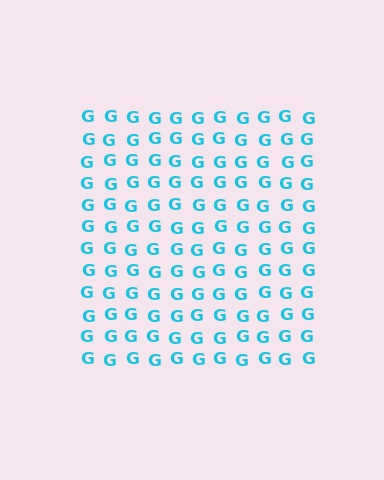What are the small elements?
The small elements are letter G's.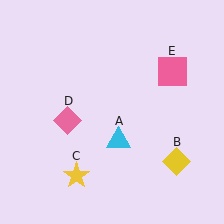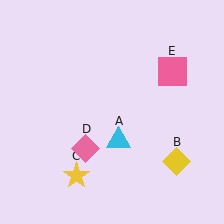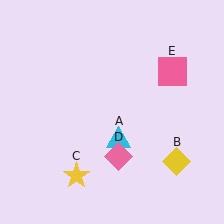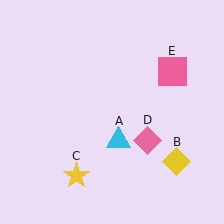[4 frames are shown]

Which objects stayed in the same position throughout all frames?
Cyan triangle (object A) and yellow diamond (object B) and yellow star (object C) and pink square (object E) remained stationary.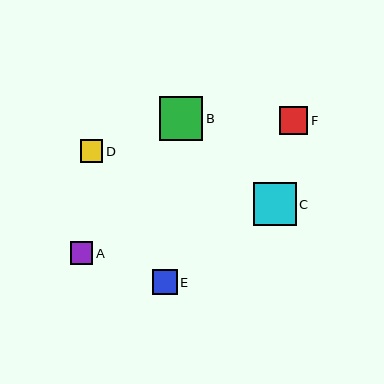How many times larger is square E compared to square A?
Square E is approximately 1.1 times the size of square A.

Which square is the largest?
Square B is the largest with a size of approximately 44 pixels.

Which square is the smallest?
Square A is the smallest with a size of approximately 22 pixels.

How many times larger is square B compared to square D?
Square B is approximately 2.0 times the size of square D.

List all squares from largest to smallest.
From largest to smallest: B, C, F, E, D, A.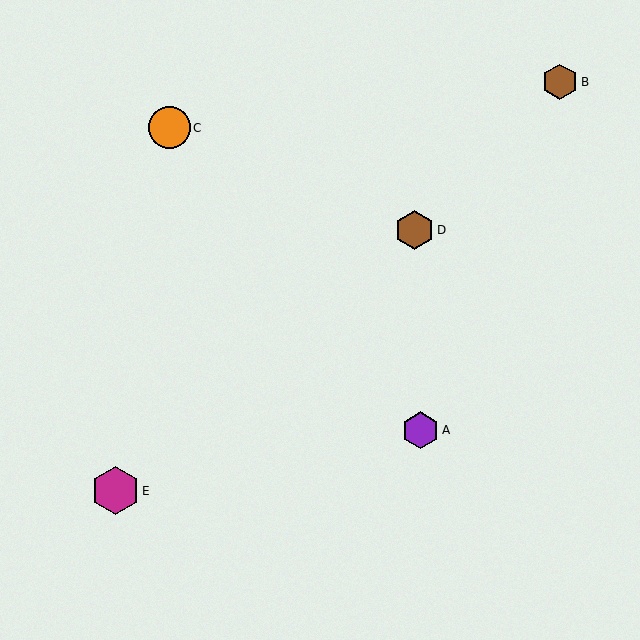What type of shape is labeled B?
Shape B is a brown hexagon.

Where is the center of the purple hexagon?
The center of the purple hexagon is at (420, 430).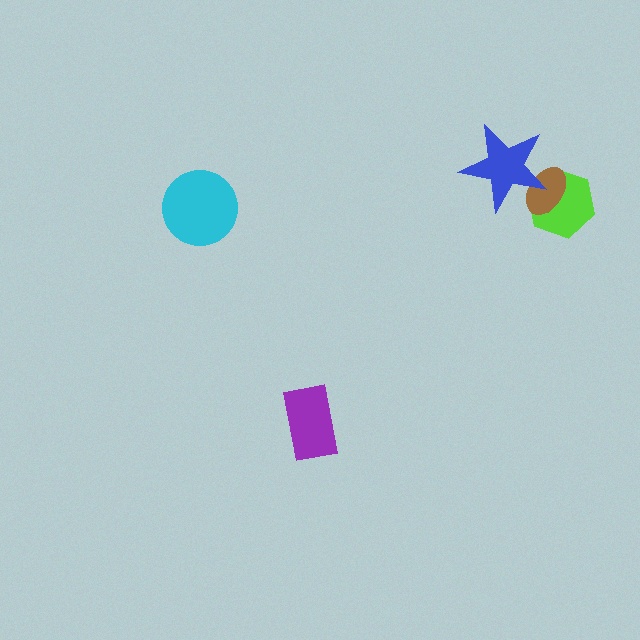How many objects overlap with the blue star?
2 objects overlap with the blue star.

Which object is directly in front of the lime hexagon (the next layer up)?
The brown ellipse is directly in front of the lime hexagon.